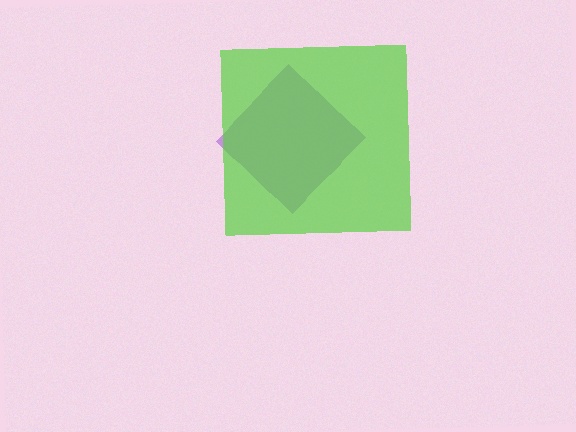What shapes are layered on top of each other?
The layered shapes are: a purple diamond, a lime square.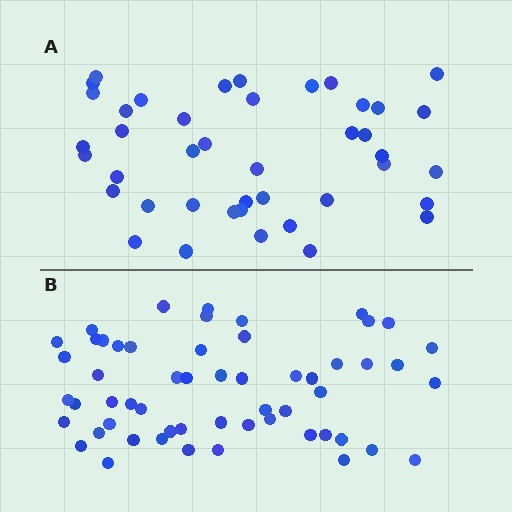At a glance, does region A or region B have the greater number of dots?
Region B (the bottom region) has more dots.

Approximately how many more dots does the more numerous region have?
Region B has approximately 15 more dots than region A.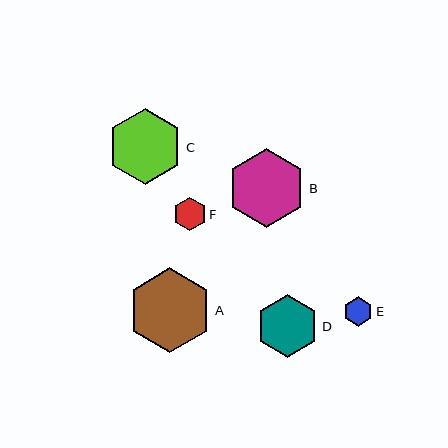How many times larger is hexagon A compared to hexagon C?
Hexagon A is approximately 1.1 times the size of hexagon C.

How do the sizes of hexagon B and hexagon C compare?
Hexagon B and hexagon C are approximately the same size.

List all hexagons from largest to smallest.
From largest to smallest: A, B, C, D, F, E.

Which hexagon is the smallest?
Hexagon E is the smallest with a size of approximately 29 pixels.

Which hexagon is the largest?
Hexagon A is the largest with a size of approximately 84 pixels.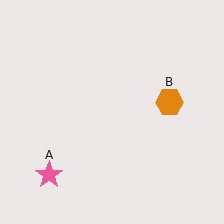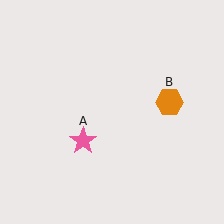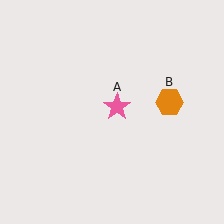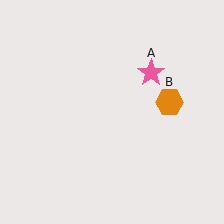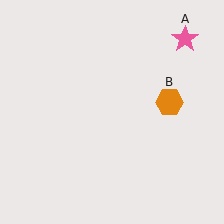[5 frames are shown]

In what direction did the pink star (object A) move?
The pink star (object A) moved up and to the right.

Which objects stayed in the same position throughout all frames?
Orange hexagon (object B) remained stationary.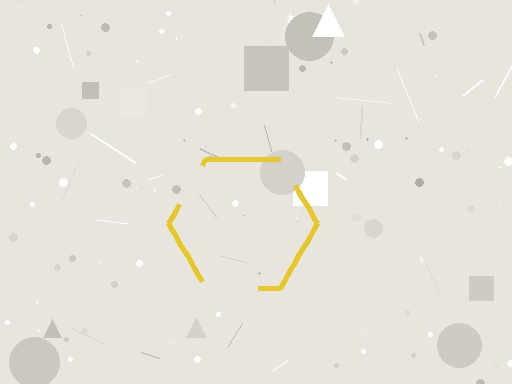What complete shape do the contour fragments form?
The contour fragments form a hexagon.